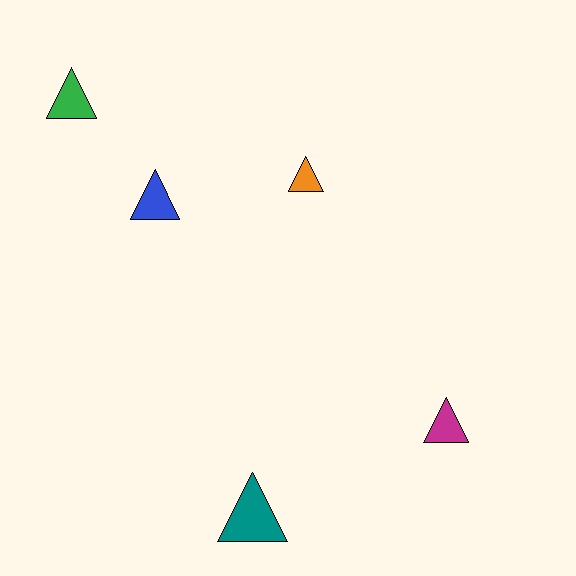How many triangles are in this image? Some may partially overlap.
There are 5 triangles.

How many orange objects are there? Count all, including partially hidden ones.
There is 1 orange object.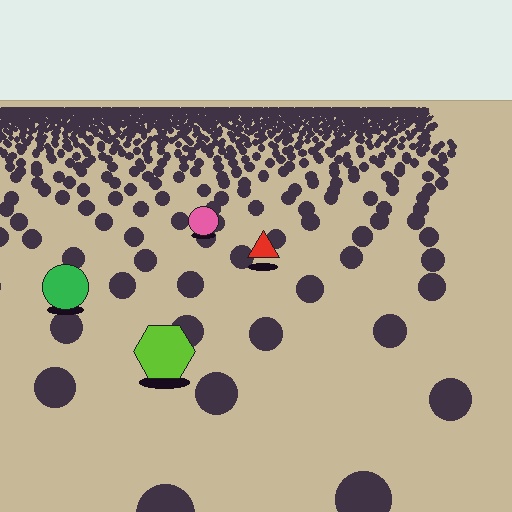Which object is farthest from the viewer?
The pink circle is farthest from the viewer. It appears smaller and the ground texture around it is denser.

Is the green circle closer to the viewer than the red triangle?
Yes. The green circle is closer — you can tell from the texture gradient: the ground texture is coarser near it.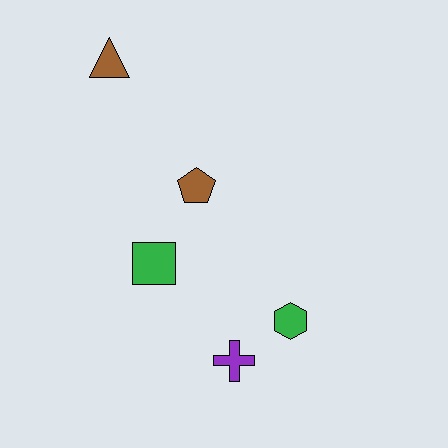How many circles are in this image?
There are no circles.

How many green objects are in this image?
There are 2 green objects.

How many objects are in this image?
There are 5 objects.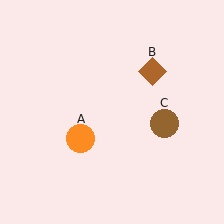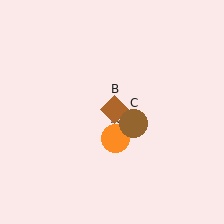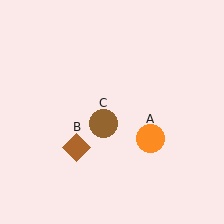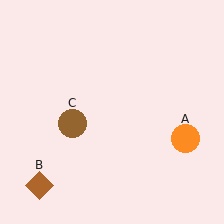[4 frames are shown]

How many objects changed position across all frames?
3 objects changed position: orange circle (object A), brown diamond (object B), brown circle (object C).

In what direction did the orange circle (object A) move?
The orange circle (object A) moved right.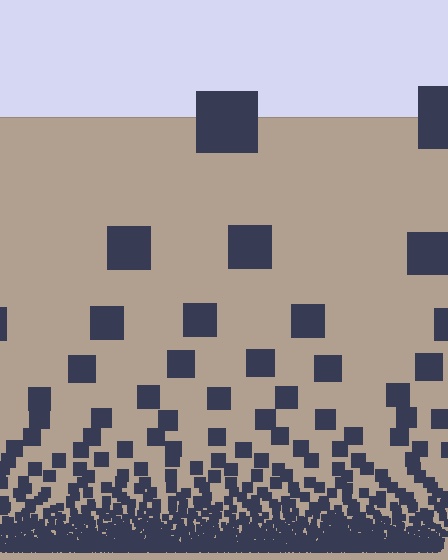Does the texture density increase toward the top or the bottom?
Density increases toward the bottom.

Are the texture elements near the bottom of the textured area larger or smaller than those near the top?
Smaller. The gradient is inverted — elements near the bottom are smaller and denser.